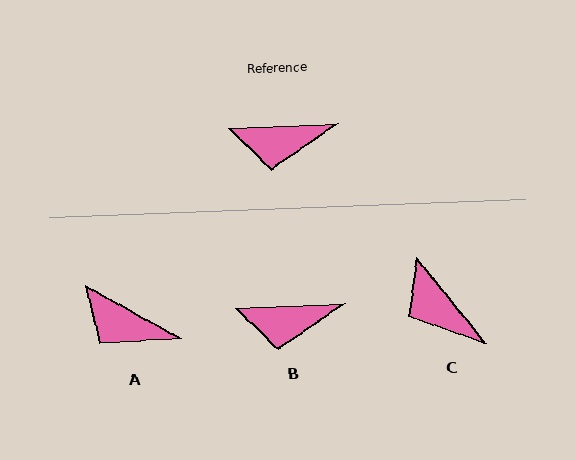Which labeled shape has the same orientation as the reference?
B.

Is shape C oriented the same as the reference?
No, it is off by about 53 degrees.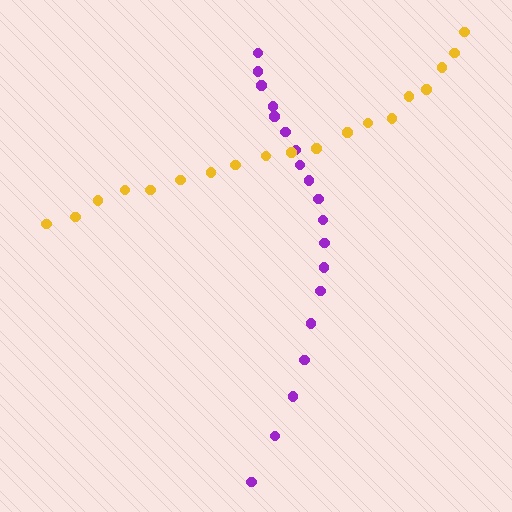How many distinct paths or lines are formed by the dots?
There are 2 distinct paths.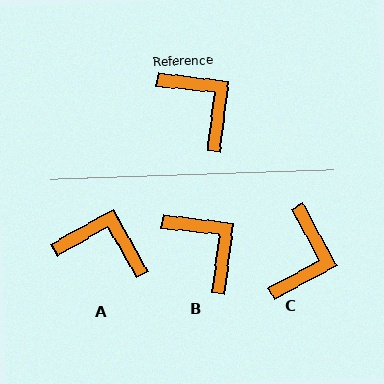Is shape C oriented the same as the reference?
No, it is off by about 55 degrees.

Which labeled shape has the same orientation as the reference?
B.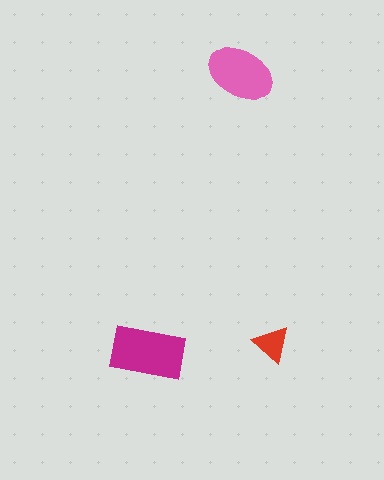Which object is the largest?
The magenta rectangle.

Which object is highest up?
The pink ellipse is topmost.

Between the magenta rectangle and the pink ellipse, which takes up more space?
The magenta rectangle.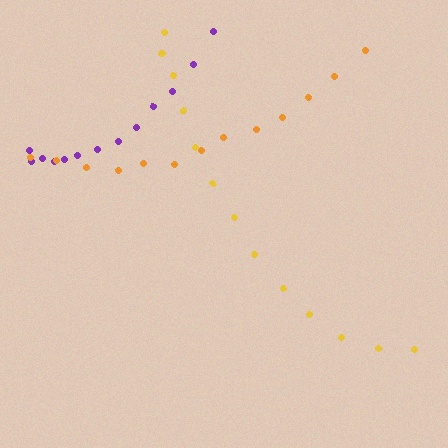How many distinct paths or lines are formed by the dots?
There are 3 distinct paths.